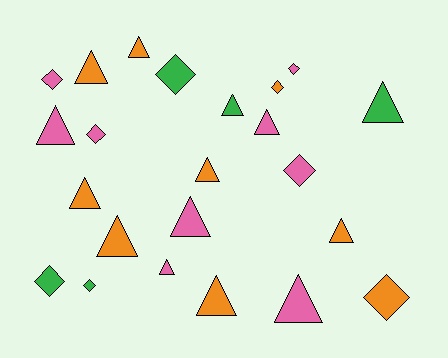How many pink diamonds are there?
There are 4 pink diamonds.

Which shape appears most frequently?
Triangle, with 14 objects.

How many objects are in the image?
There are 23 objects.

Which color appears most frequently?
Pink, with 9 objects.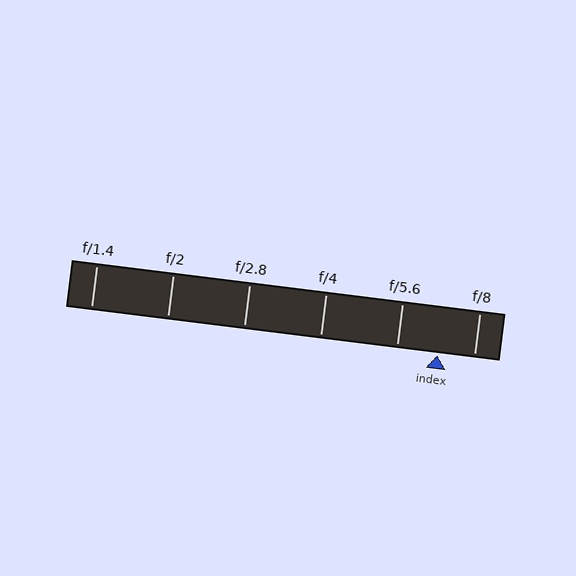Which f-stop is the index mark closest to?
The index mark is closest to f/8.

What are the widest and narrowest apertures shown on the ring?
The widest aperture shown is f/1.4 and the narrowest is f/8.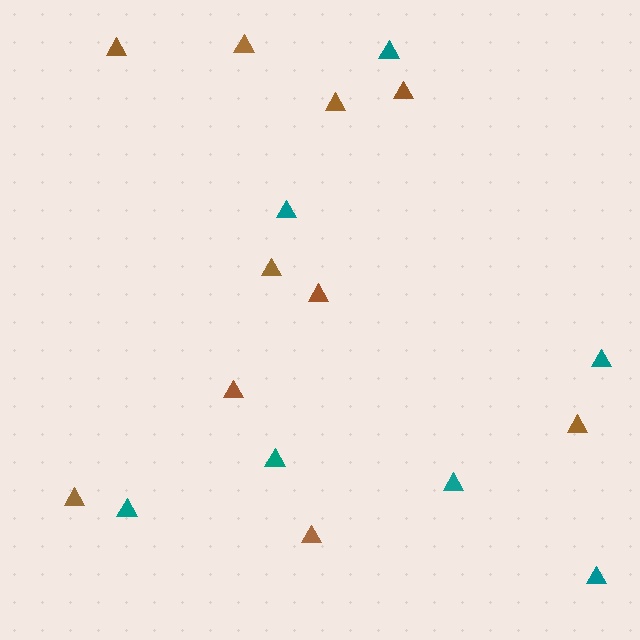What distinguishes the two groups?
There are 2 groups: one group of brown triangles (10) and one group of teal triangles (7).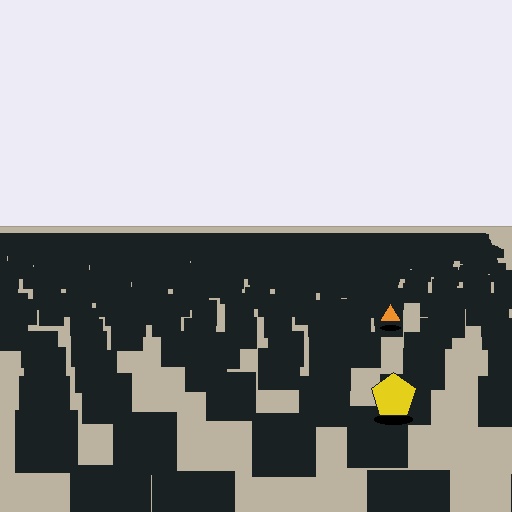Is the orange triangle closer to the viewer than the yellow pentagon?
No. The yellow pentagon is closer — you can tell from the texture gradient: the ground texture is coarser near it.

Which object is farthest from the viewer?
The orange triangle is farthest from the viewer. It appears smaller and the ground texture around it is denser.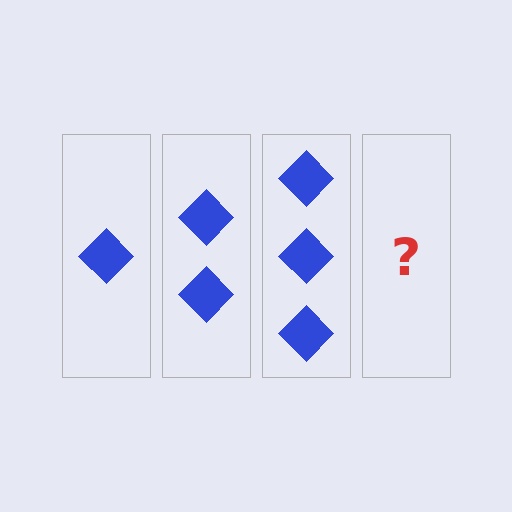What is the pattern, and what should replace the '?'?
The pattern is that each step adds one more diamond. The '?' should be 4 diamonds.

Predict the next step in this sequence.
The next step is 4 diamonds.